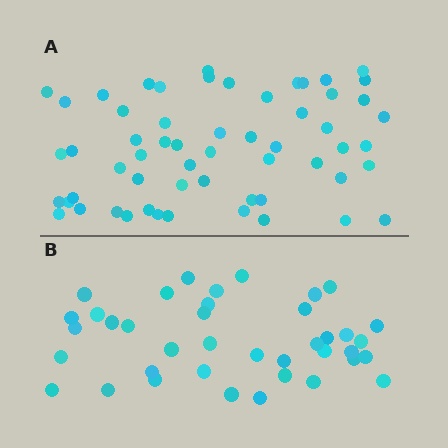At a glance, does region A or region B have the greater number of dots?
Region A (the top region) has more dots.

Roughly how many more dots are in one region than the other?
Region A has approximately 20 more dots than region B.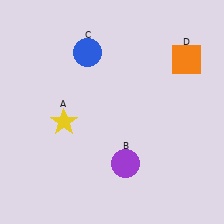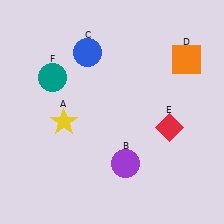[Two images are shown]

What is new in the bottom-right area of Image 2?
A red diamond (E) was added in the bottom-right area of Image 2.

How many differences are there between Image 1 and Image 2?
There are 2 differences between the two images.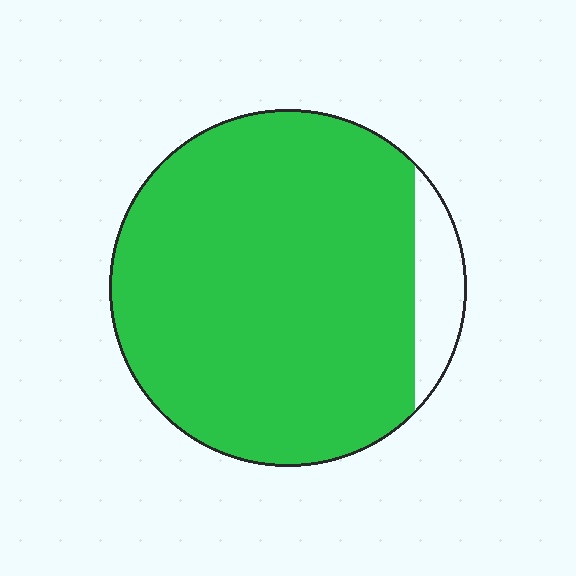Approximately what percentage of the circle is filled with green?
Approximately 90%.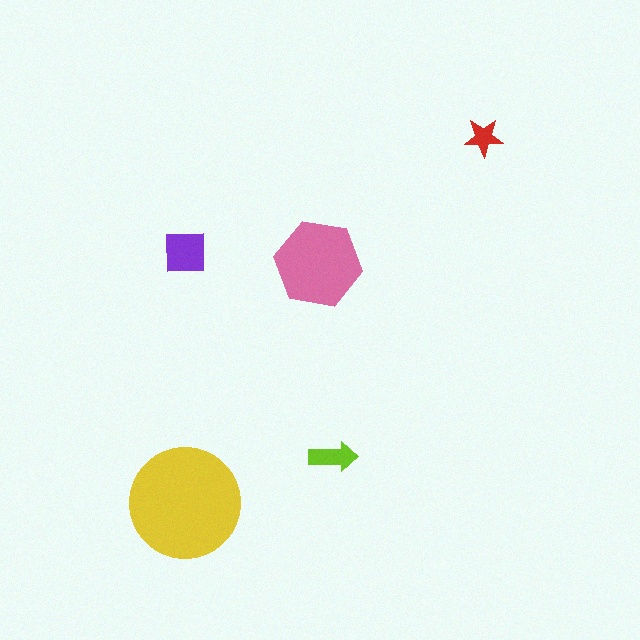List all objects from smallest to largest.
The red star, the lime arrow, the purple square, the pink hexagon, the yellow circle.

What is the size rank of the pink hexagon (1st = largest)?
2nd.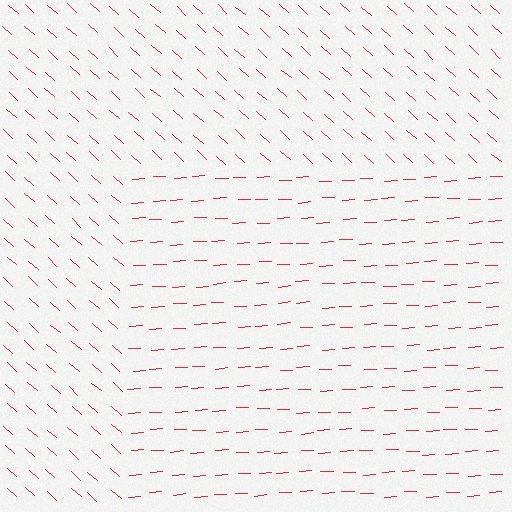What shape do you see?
I see a rectangle.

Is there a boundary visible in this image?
Yes, there is a texture boundary formed by a change in line orientation.